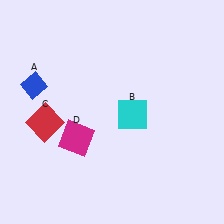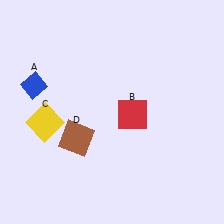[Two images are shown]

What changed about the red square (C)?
In Image 1, C is red. In Image 2, it changed to yellow.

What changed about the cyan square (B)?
In Image 1, B is cyan. In Image 2, it changed to red.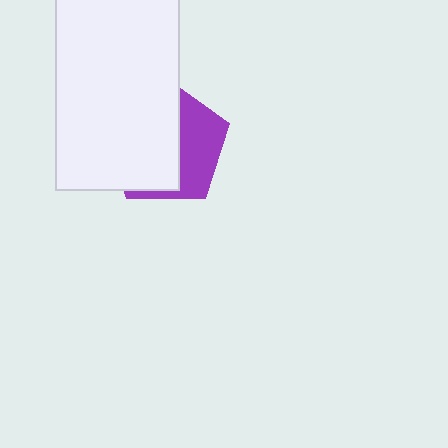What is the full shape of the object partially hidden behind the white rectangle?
The partially hidden object is a purple pentagon.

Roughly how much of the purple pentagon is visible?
A small part of it is visible (roughly 39%).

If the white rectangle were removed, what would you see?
You would see the complete purple pentagon.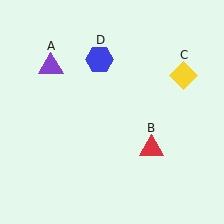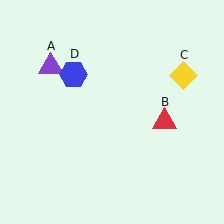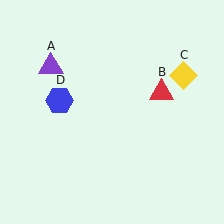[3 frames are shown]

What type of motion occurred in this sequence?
The red triangle (object B), blue hexagon (object D) rotated counterclockwise around the center of the scene.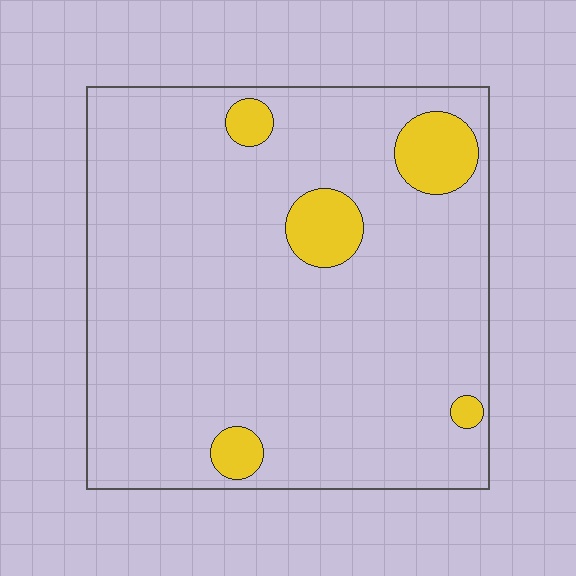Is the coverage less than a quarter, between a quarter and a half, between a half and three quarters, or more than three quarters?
Less than a quarter.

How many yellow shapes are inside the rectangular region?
5.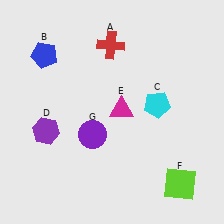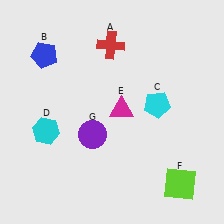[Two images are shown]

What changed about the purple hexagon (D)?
In Image 1, D is purple. In Image 2, it changed to cyan.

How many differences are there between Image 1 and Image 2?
There is 1 difference between the two images.